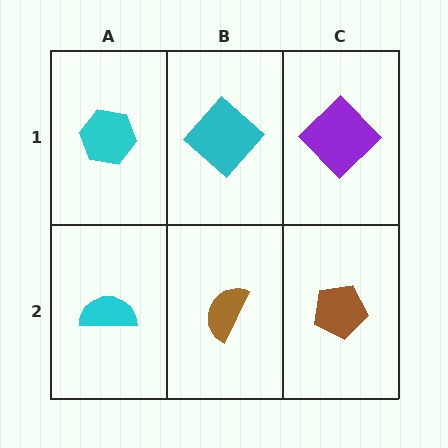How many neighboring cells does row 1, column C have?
2.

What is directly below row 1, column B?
A brown semicircle.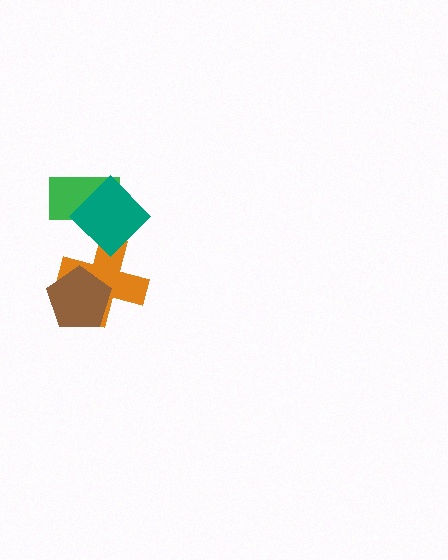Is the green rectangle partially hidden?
Yes, it is partially covered by another shape.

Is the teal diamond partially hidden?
No, no other shape covers it.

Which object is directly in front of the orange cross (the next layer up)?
The brown pentagon is directly in front of the orange cross.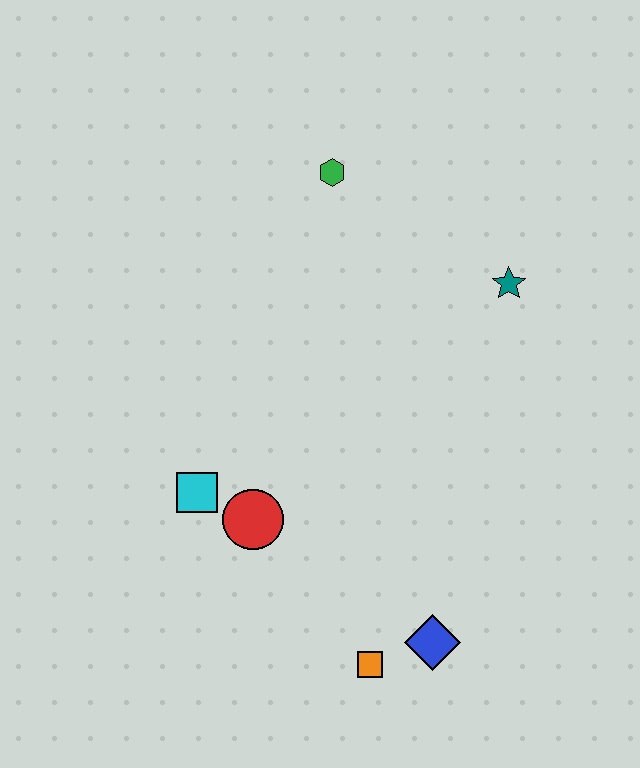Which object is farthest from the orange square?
The green hexagon is farthest from the orange square.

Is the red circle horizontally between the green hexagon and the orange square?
No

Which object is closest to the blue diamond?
The orange square is closest to the blue diamond.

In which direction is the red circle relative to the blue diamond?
The red circle is to the left of the blue diamond.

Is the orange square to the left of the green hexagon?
No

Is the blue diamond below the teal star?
Yes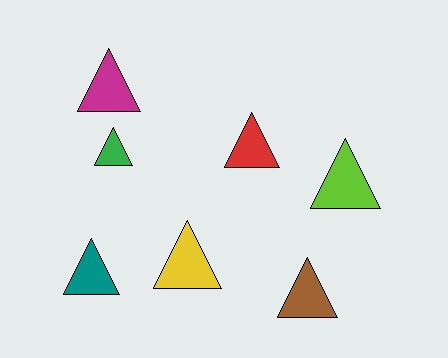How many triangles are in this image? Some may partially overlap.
There are 7 triangles.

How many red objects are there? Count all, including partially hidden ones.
There is 1 red object.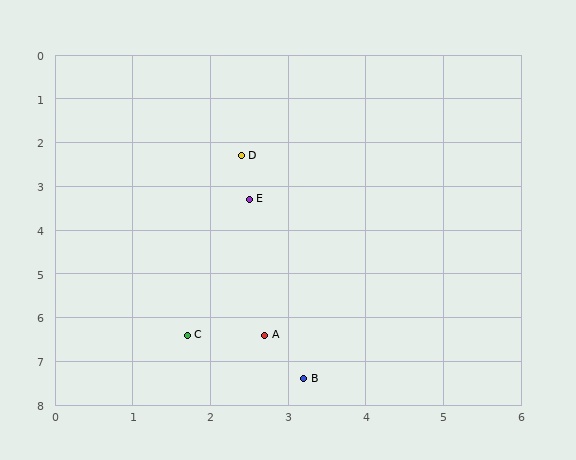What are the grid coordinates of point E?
Point E is at approximately (2.5, 3.3).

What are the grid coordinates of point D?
Point D is at approximately (2.4, 2.3).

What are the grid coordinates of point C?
Point C is at approximately (1.7, 6.4).